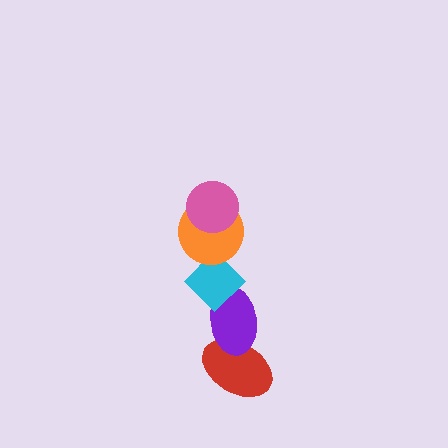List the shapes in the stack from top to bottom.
From top to bottom: the pink circle, the orange circle, the cyan diamond, the purple ellipse, the red ellipse.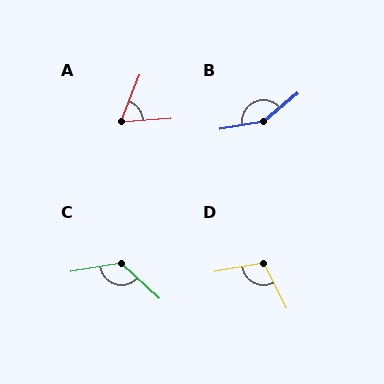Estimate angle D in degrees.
Approximately 107 degrees.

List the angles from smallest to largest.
A (64°), D (107°), C (128°), B (151°).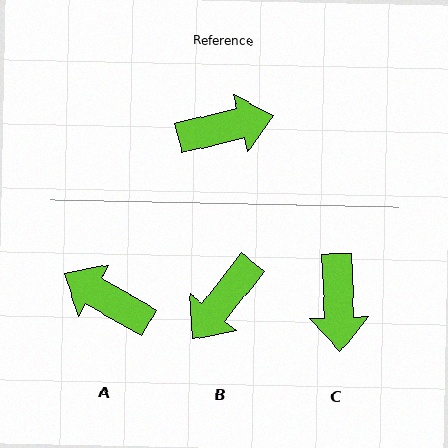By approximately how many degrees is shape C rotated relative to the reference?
Approximately 102 degrees clockwise.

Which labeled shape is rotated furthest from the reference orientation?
B, about 142 degrees away.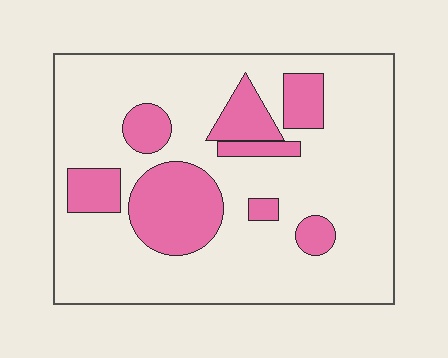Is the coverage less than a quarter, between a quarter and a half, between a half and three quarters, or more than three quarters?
Less than a quarter.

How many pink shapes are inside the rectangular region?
8.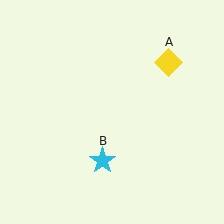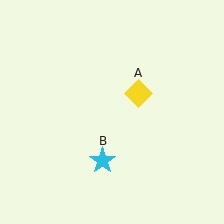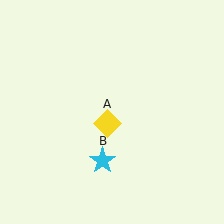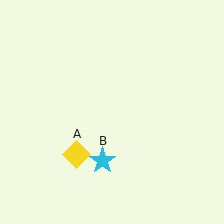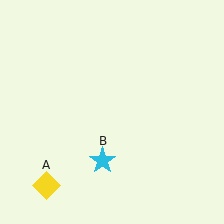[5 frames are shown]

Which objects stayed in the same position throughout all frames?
Cyan star (object B) remained stationary.